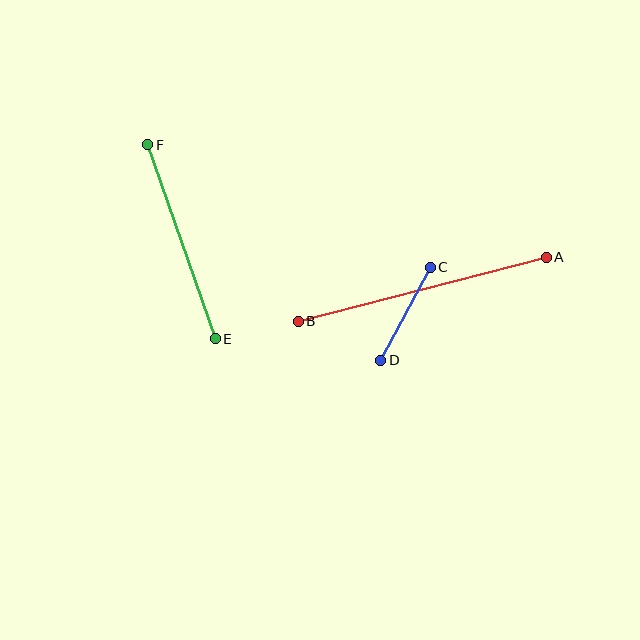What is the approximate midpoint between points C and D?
The midpoint is at approximately (405, 314) pixels.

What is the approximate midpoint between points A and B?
The midpoint is at approximately (422, 289) pixels.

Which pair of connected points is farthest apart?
Points A and B are farthest apart.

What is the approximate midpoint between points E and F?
The midpoint is at approximately (181, 242) pixels.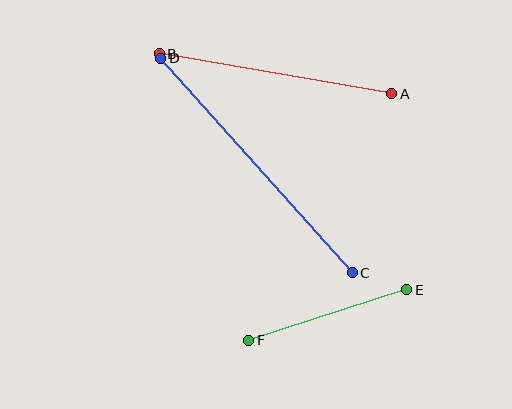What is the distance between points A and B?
The distance is approximately 236 pixels.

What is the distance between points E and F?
The distance is approximately 166 pixels.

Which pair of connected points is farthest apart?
Points C and D are farthest apart.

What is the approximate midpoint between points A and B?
The midpoint is at approximately (276, 74) pixels.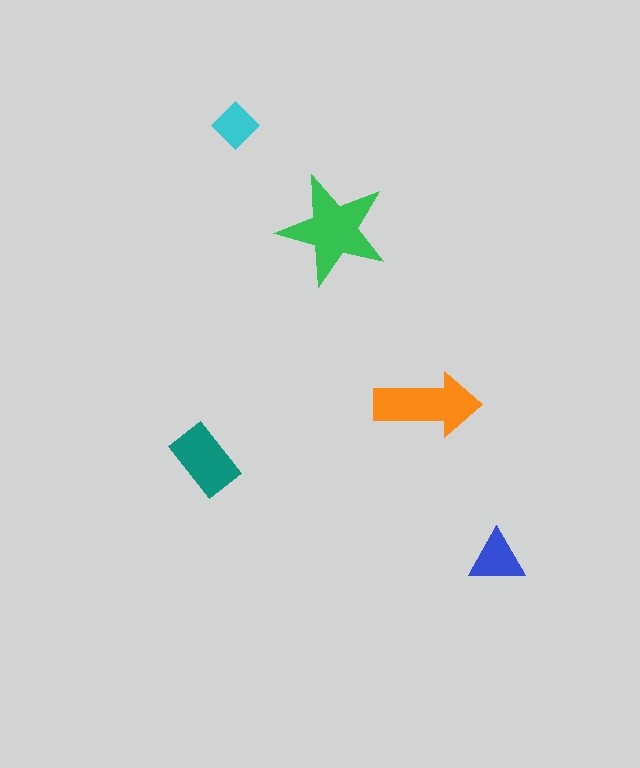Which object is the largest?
The green star.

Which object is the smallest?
The cyan diamond.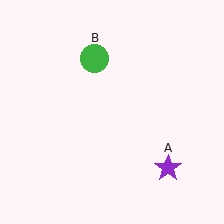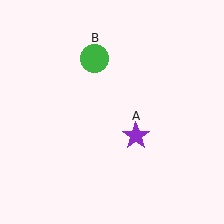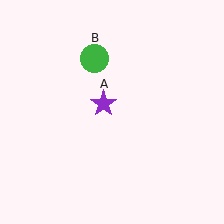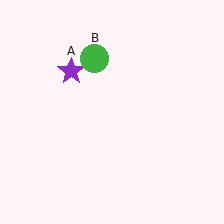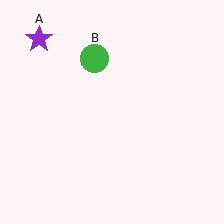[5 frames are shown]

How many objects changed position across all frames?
1 object changed position: purple star (object A).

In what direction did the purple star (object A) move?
The purple star (object A) moved up and to the left.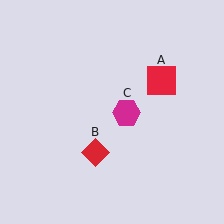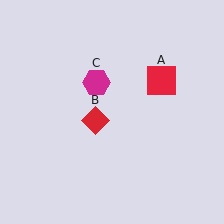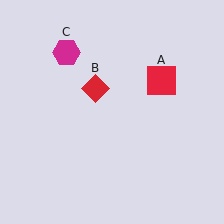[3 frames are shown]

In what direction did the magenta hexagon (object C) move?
The magenta hexagon (object C) moved up and to the left.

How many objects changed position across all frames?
2 objects changed position: red diamond (object B), magenta hexagon (object C).